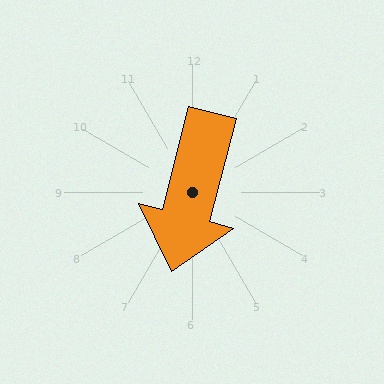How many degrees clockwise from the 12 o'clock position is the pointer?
Approximately 194 degrees.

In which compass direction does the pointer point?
South.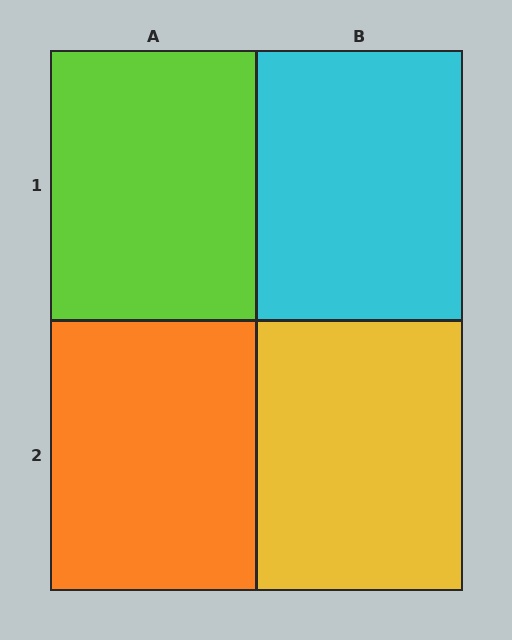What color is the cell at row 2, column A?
Orange.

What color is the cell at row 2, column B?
Yellow.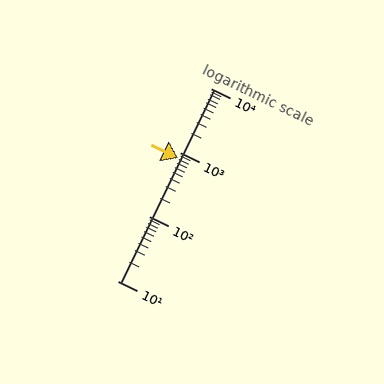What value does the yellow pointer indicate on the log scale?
The pointer indicates approximately 820.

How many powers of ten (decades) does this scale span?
The scale spans 3 decades, from 10 to 10000.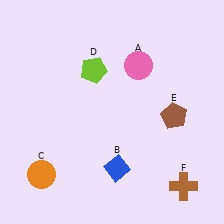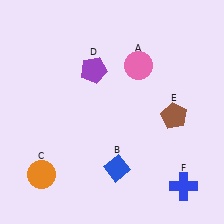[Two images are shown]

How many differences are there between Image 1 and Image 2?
There are 2 differences between the two images.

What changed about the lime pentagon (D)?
In Image 1, D is lime. In Image 2, it changed to purple.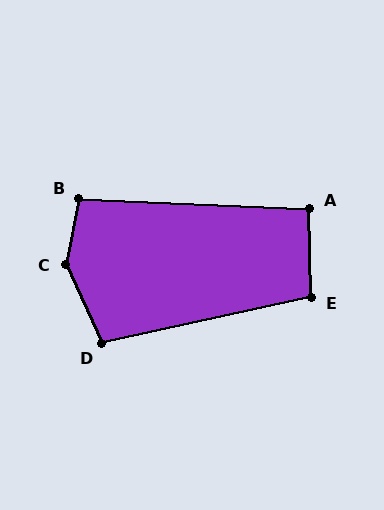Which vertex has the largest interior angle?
C, at approximately 145 degrees.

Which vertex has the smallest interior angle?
A, at approximately 93 degrees.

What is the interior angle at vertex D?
Approximately 102 degrees (obtuse).